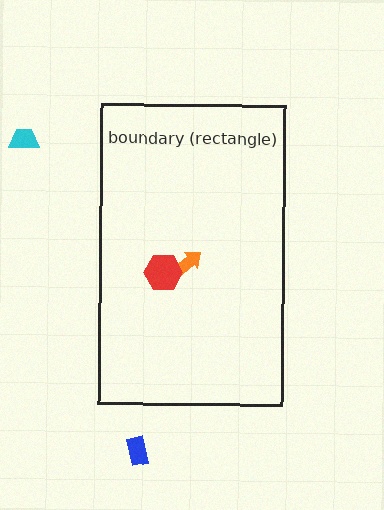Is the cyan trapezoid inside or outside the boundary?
Outside.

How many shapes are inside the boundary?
2 inside, 2 outside.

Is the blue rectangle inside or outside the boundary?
Outside.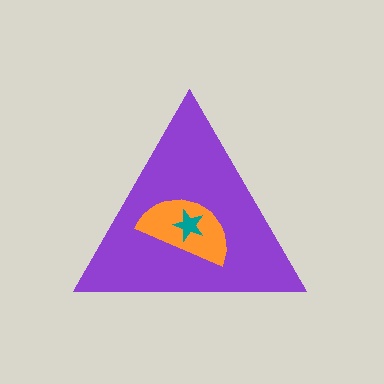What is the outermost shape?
The purple triangle.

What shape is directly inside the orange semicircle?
The teal star.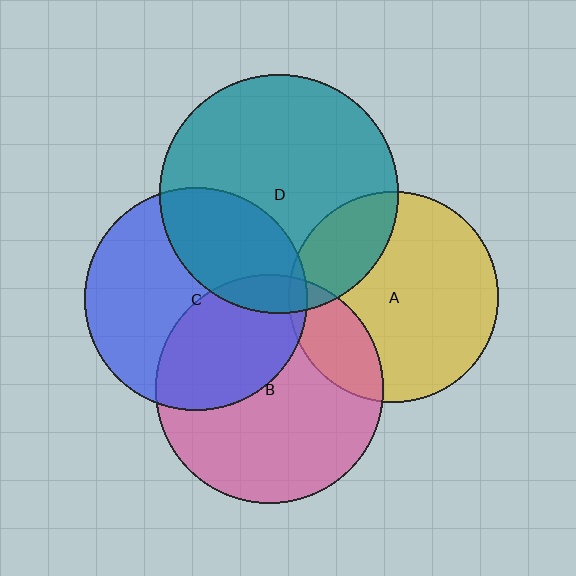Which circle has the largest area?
Circle D (teal).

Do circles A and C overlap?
Yes.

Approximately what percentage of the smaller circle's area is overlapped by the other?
Approximately 5%.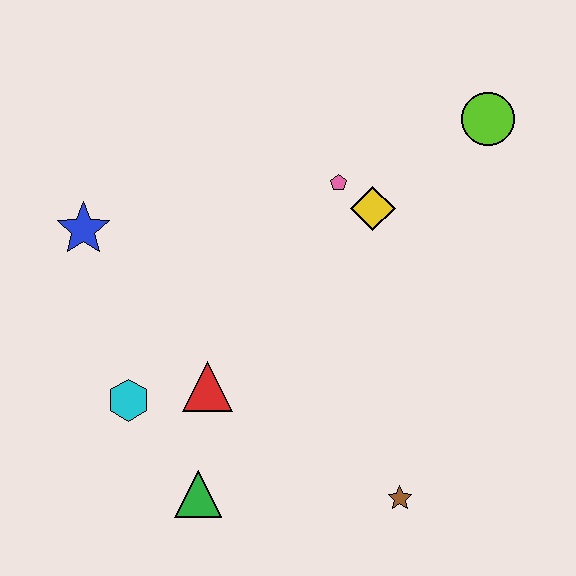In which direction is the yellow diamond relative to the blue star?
The yellow diamond is to the right of the blue star.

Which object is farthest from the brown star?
The blue star is farthest from the brown star.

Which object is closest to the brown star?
The green triangle is closest to the brown star.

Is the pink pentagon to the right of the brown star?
No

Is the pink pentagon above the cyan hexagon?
Yes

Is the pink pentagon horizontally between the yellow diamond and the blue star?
Yes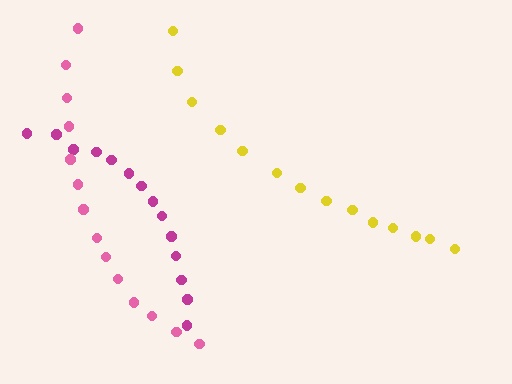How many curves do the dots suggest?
There are 3 distinct paths.